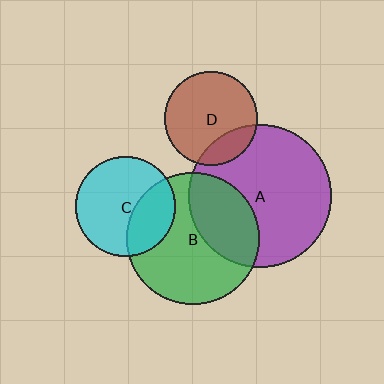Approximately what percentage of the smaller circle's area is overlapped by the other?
Approximately 20%.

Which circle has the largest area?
Circle A (purple).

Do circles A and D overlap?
Yes.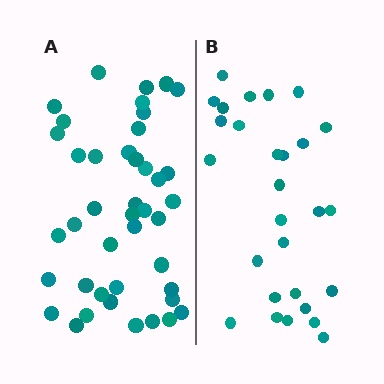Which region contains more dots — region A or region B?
Region A (the left region) has more dots.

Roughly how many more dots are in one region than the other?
Region A has approximately 15 more dots than region B.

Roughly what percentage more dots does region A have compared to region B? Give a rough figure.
About 50% more.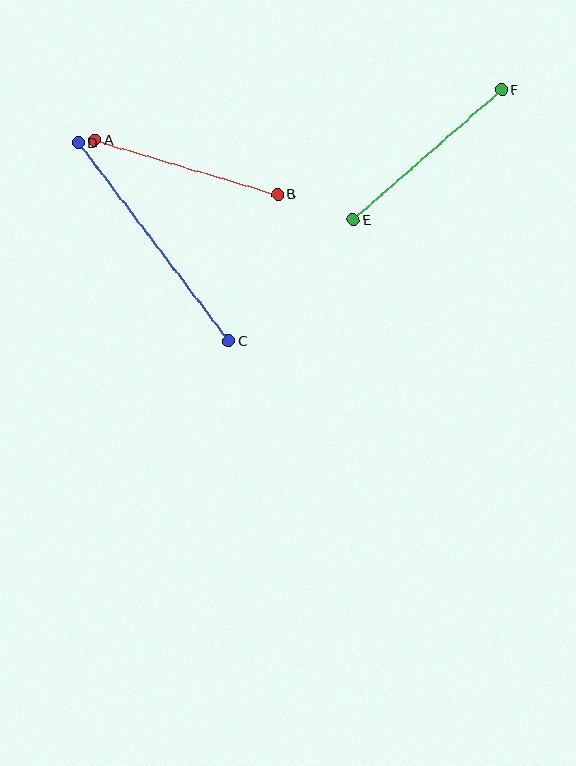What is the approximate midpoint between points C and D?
The midpoint is at approximately (154, 242) pixels.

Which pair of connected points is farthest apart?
Points C and D are farthest apart.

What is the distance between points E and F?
The distance is approximately 198 pixels.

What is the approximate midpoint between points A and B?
The midpoint is at approximately (186, 168) pixels.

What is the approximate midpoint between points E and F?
The midpoint is at approximately (427, 155) pixels.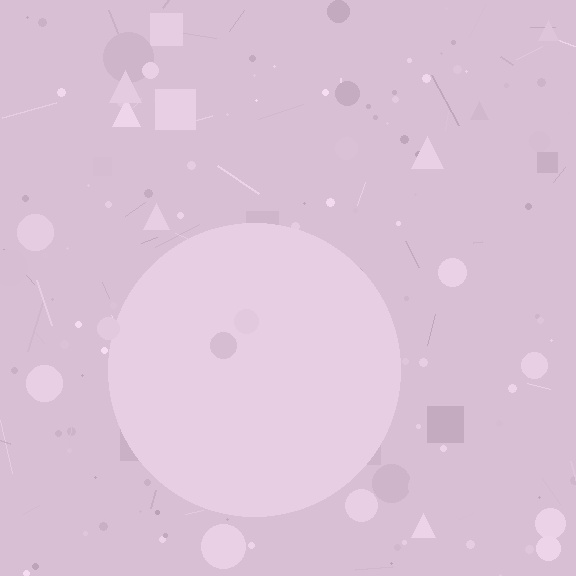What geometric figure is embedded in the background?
A circle is embedded in the background.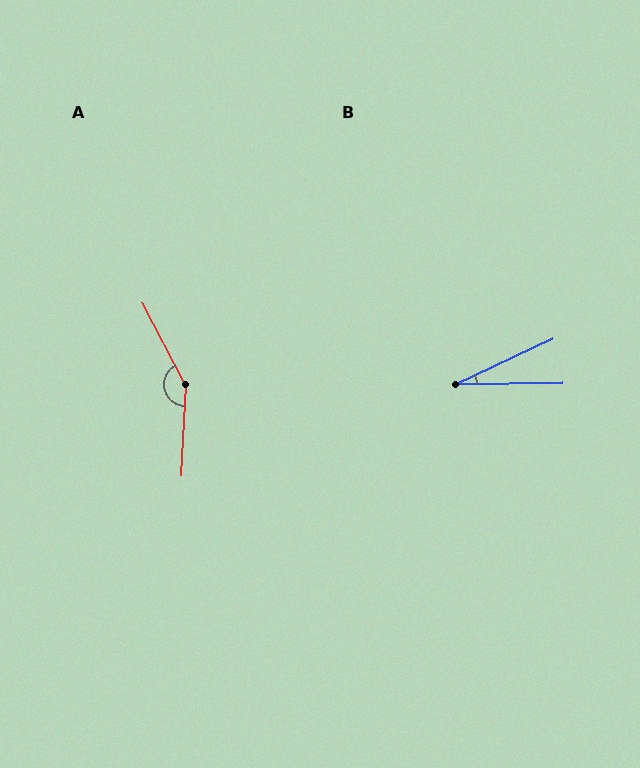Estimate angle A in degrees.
Approximately 150 degrees.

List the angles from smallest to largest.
B (24°), A (150°).